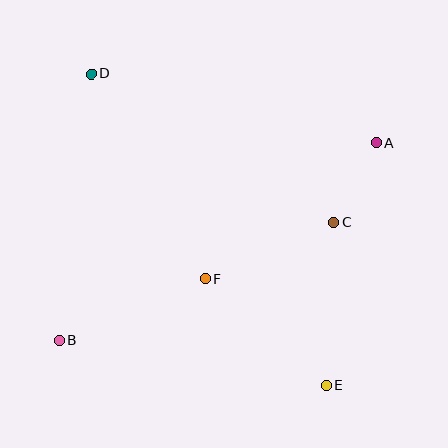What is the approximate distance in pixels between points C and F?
The distance between C and F is approximately 141 pixels.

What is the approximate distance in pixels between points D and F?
The distance between D and F is approximately 234 pixels.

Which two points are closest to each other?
Points A and C are closest to each other.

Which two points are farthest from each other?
Points D and E are farthest from each other.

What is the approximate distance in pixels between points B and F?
The distance between B and F is approximately 158 pixels.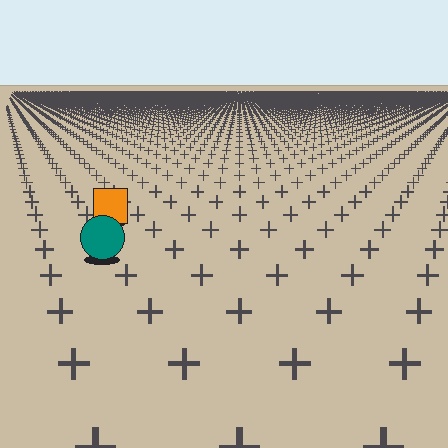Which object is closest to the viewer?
The teal circle is closest. The texture marks near it are larger and more spread out.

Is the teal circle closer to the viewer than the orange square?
Yes. The teal circle is closer — you can tell from the texture gradient: the ground texture is coarser near it.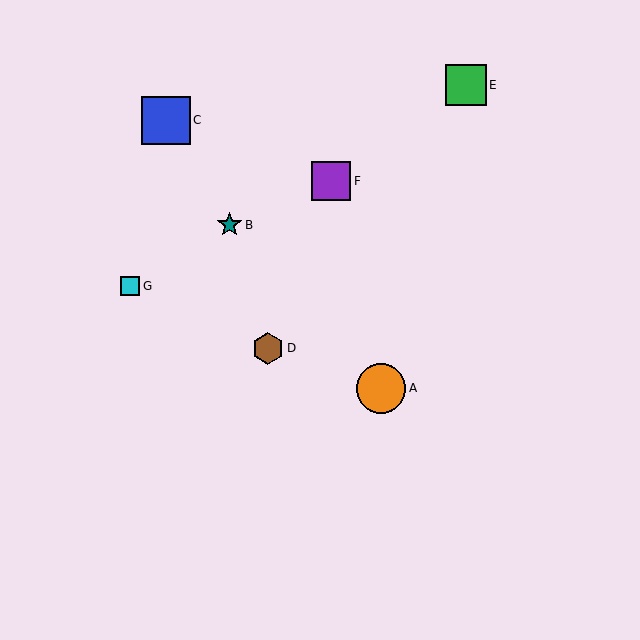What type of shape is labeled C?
Shape C is a blue square.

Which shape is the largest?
The orange circle (labeled A) is the largest.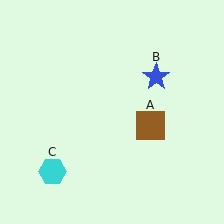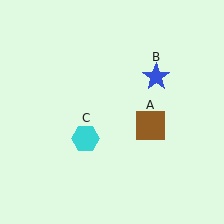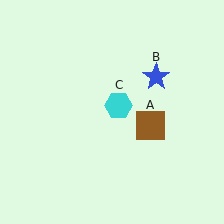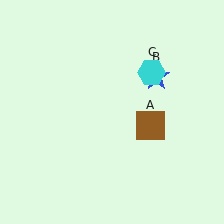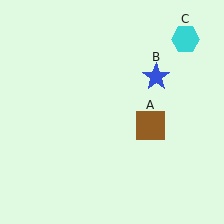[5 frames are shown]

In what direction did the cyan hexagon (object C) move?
The cyan hexagon (object C) moved up and to the right.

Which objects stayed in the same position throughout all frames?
Brown square (object A) and blue star (object B) remained stationary.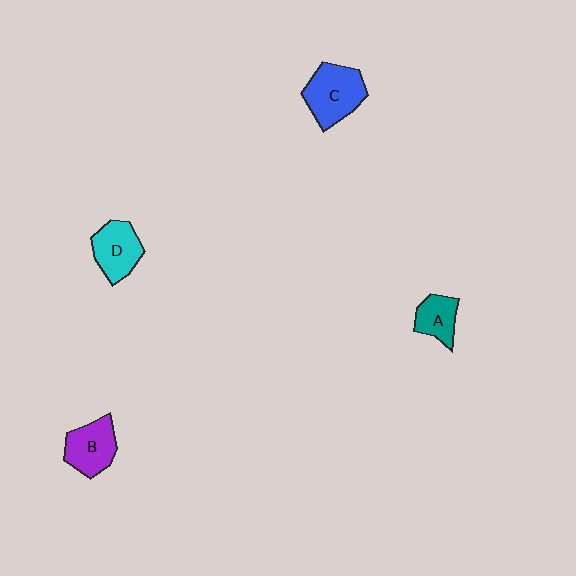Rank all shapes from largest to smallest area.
From largest to smallest: C (blue), B (purple), D (cyan), A (teal).